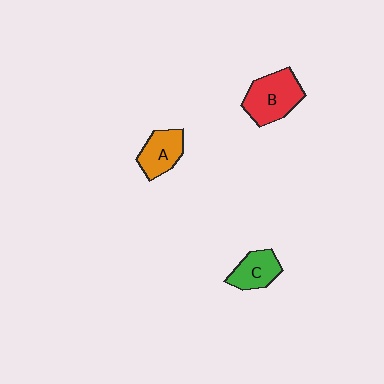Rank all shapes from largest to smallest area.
From largest to smallest: B (red), A (orange), C (green).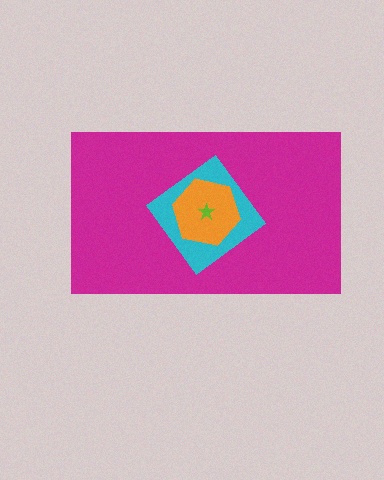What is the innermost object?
The lime star.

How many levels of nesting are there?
4.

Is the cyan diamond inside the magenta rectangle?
Yes.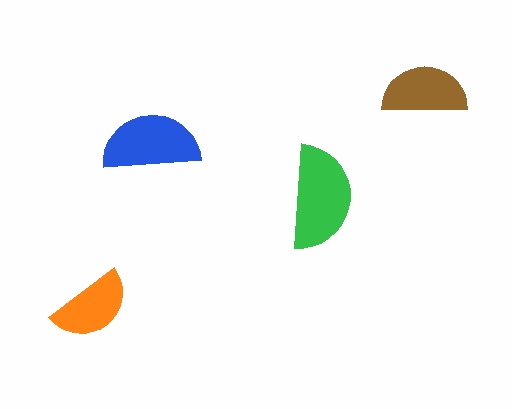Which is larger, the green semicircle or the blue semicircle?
The green one.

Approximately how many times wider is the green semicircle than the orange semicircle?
About 1.5 times wider.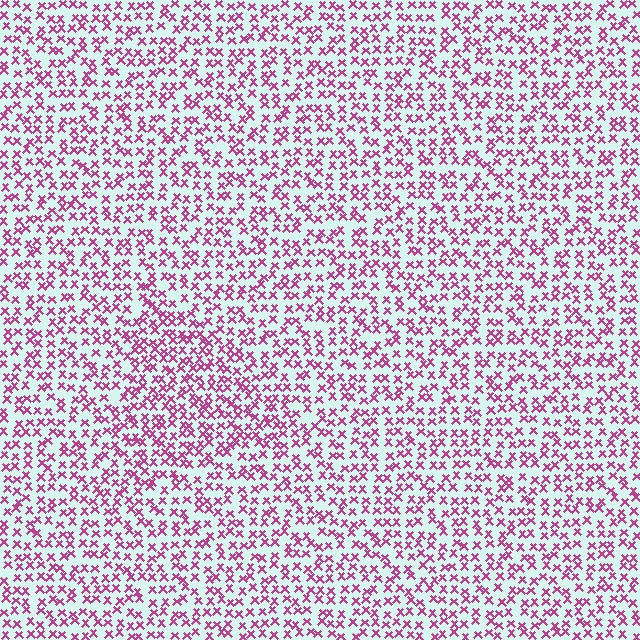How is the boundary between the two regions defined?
The boundary is defined by a change in element density (approximately 1.4x ratio). All elements are the same color, size, and shape.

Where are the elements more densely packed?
The elements are more densely packed inside the triangle boundary.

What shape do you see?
I see a triangle.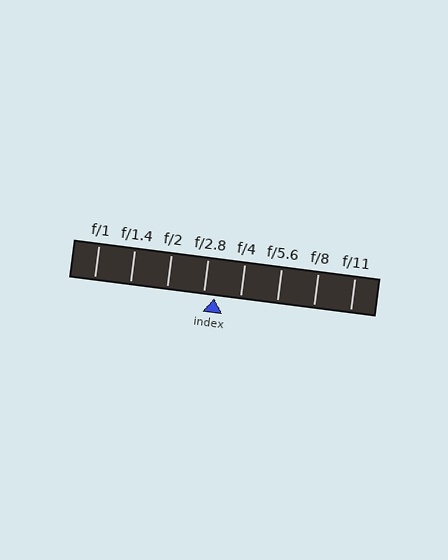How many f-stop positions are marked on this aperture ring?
There are 8 f-stop positions marked.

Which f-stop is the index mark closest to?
The index mark is closest to f/2.8.